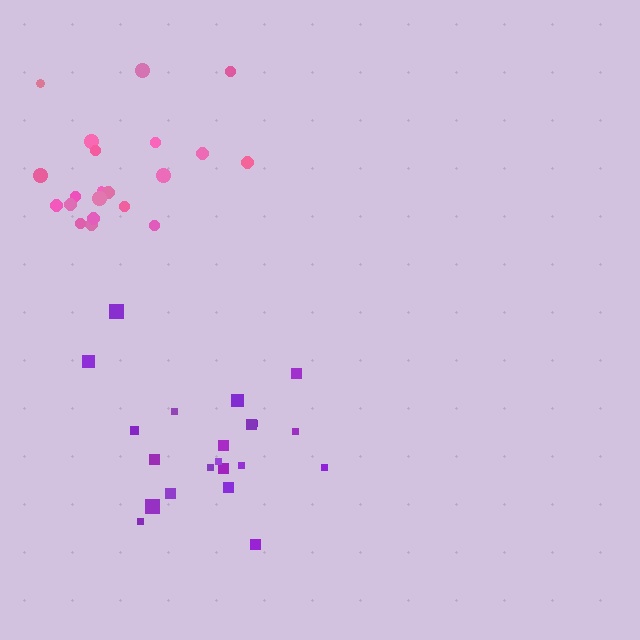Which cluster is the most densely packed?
Purple.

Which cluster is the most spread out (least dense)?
Pink.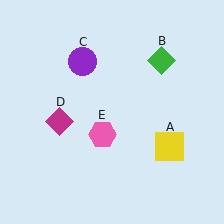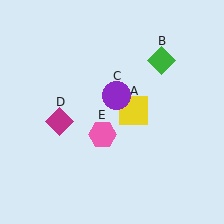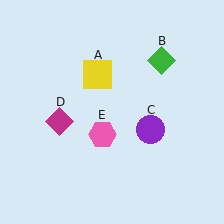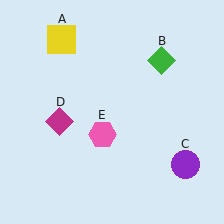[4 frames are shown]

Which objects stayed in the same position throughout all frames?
Green diamond (object B) and magenta diamond (object D) and pink hexagon (object E) remained stationary.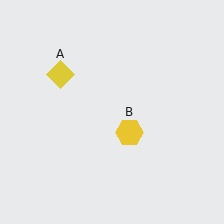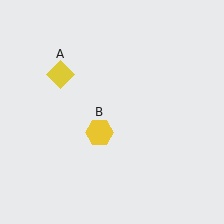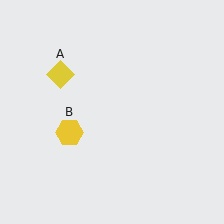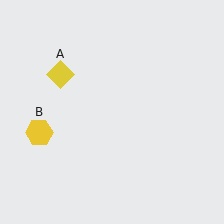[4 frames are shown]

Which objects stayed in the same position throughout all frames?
Yellow diamond (object A) remained stationary.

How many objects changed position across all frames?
1 object changed position: yellow hexagon (object B).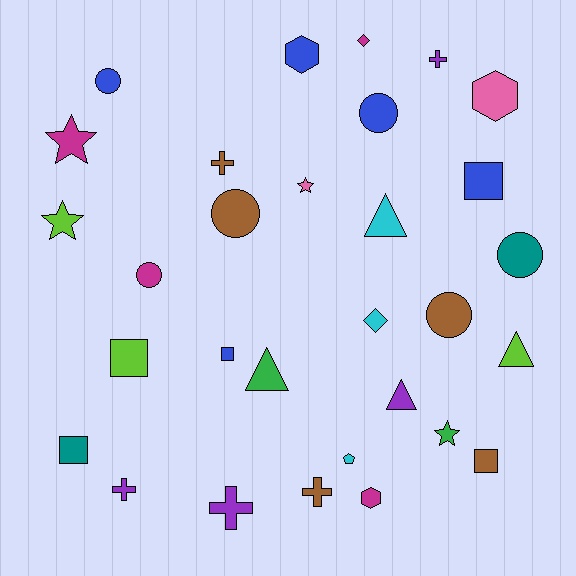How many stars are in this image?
There are 4 stars.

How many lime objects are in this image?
There are 3 lime objects.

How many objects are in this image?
There are 30 objects.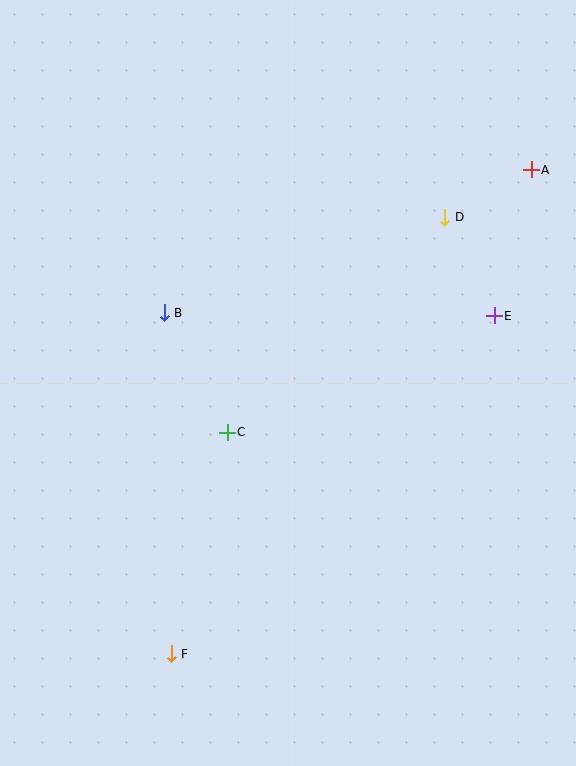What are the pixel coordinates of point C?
Point C is at (227, 432).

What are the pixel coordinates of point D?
Point D is at (445, 217).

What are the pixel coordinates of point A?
Point A is at (531, 170).